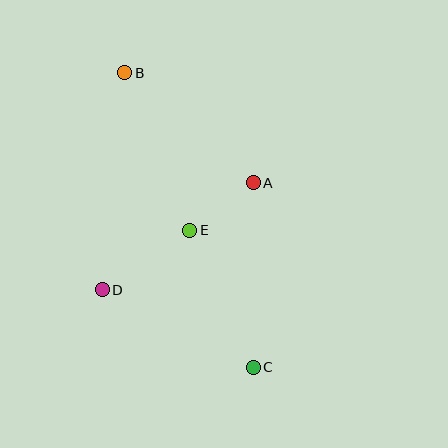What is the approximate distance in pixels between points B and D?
The distance between B and D is approximately 218 pixels.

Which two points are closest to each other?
Points A and E are closest to each other.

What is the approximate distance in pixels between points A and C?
The distance between A and C is approximately 184 pixels.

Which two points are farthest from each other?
Points B and C are farthest from each other.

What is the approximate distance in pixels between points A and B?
The distance between A and B is approximately 169 pixels.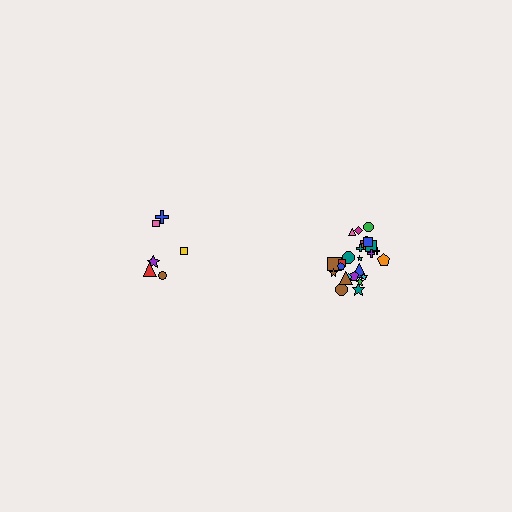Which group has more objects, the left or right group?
The right group.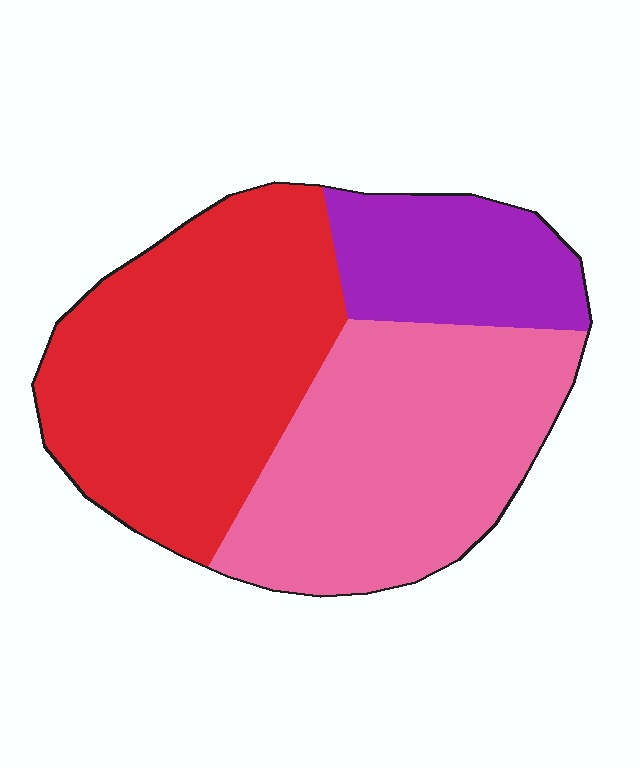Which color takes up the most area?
Red, at roughly 45%.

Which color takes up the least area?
Purple, at roughly 15%.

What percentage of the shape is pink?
Pink takes up about two fifths (2/5) of the shape.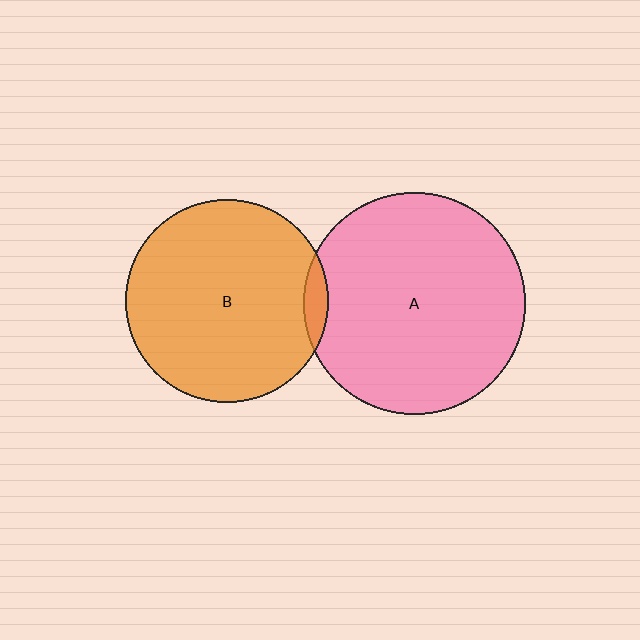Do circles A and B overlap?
Yes.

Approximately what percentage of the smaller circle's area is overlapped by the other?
Approximately 5%.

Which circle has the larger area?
Circle A (pink).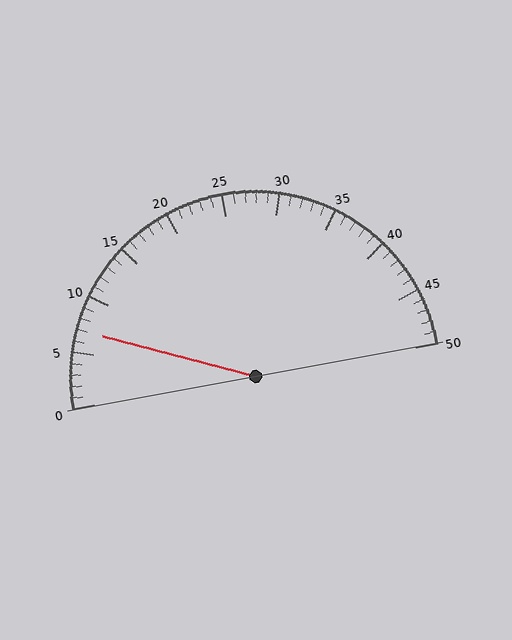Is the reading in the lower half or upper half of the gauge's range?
The reading is in the lower half of the range (0 to 50).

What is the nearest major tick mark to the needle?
The nearest major tick mark is 5.